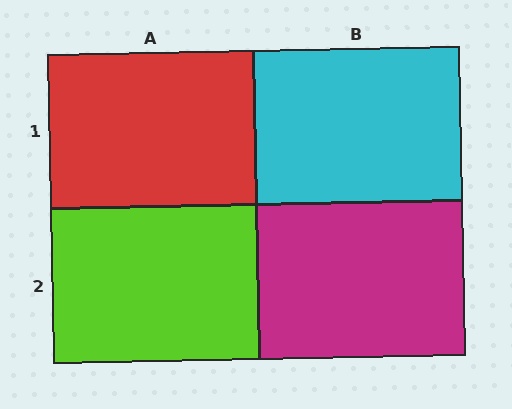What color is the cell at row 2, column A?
Lime.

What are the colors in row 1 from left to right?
Red, cyan.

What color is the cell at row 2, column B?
Magenta.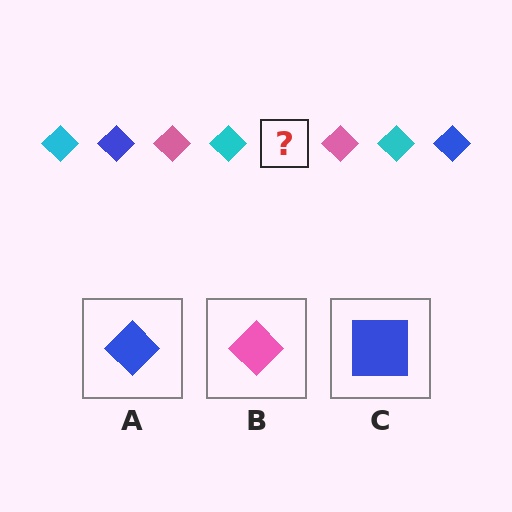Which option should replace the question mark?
Option A.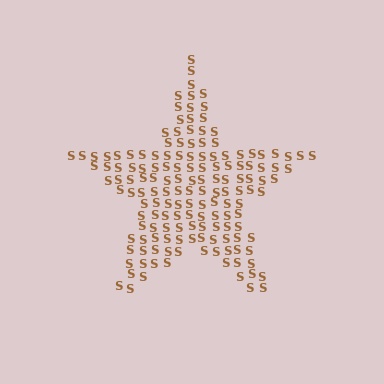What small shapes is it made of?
It is made of small letter S's.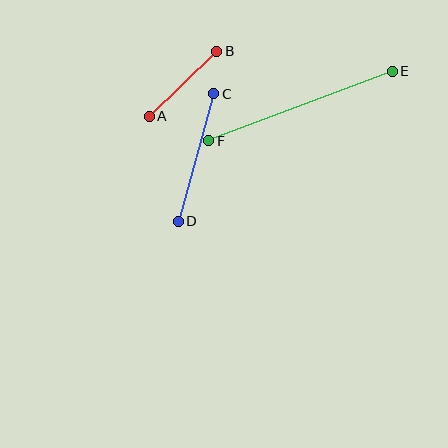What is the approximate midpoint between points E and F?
The midpoint is at approximately (300, 106) pixels.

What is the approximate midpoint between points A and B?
The midpoint is at approximately (183, 84) pixels.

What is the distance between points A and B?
The distance is approximately 94 pixels.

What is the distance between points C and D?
The distance is approximately 132 pixels.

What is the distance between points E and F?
The distance is approximately 196 pixels.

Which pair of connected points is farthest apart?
Points E and F are farthest apart.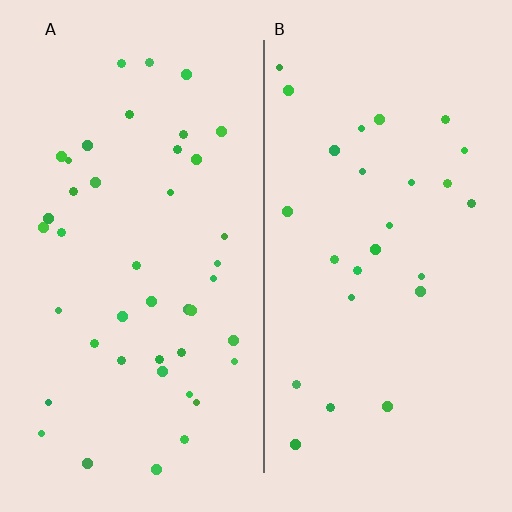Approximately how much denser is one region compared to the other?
Approximately 1.7× — region A over region B.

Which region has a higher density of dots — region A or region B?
A (the left).